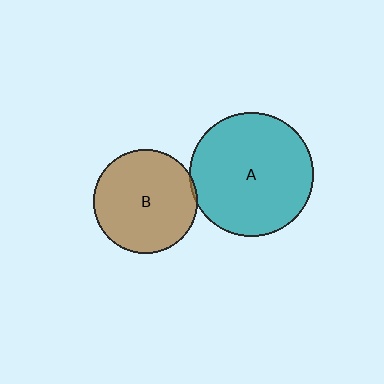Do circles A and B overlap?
Yes.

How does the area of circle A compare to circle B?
Approximately 1.4 times.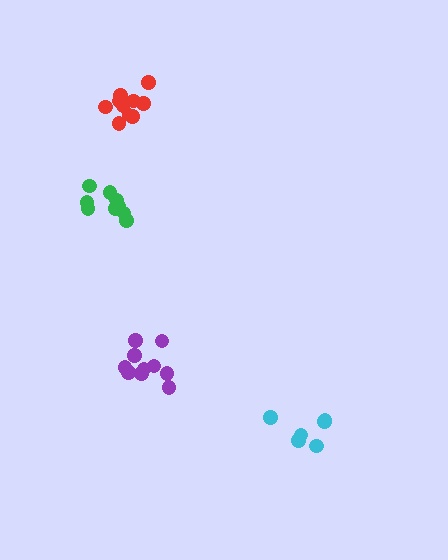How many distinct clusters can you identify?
There are 4 distinct clusters.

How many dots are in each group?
Group 1: 9 dots, Group 2: 6 dots, Group 3: 10 dots, Group 4: 11 dots (36 total).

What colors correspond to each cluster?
The clusters are colored: green, cyan, purple, red.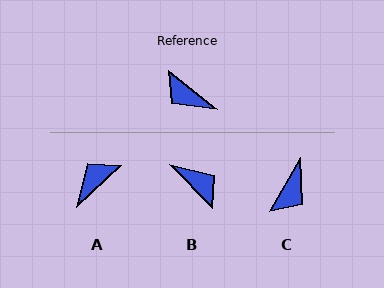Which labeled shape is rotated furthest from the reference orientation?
B, about 174 degrees away.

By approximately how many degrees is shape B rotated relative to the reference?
Approximately 174 degrees counter-clockwise.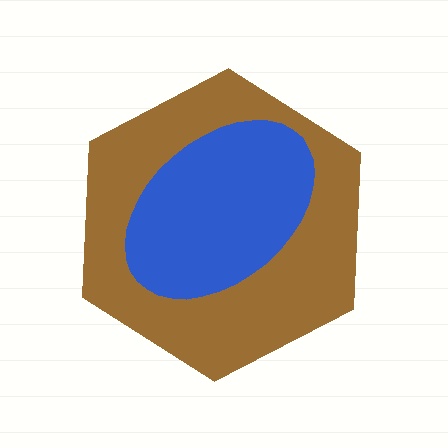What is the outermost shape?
The brown hexagon.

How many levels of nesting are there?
2.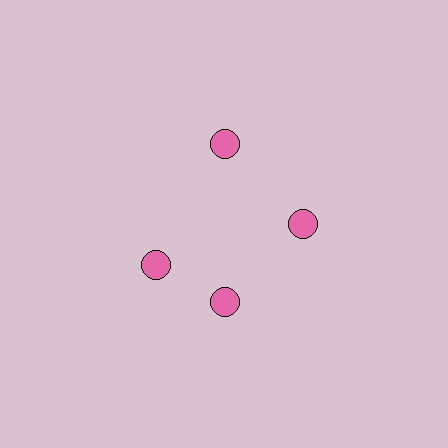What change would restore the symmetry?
The symmetry would be restored by rotating it back into even spacing with its neighbors so that all 4 circles sit at equal angles and equal distance from the center.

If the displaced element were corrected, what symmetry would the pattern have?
It would have 4-fold rotational symmetry — the pattern would map onto itself every 90 degrees.